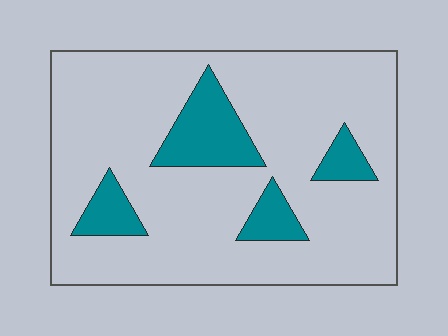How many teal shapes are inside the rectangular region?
4.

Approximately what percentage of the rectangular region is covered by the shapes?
Approximately 15%.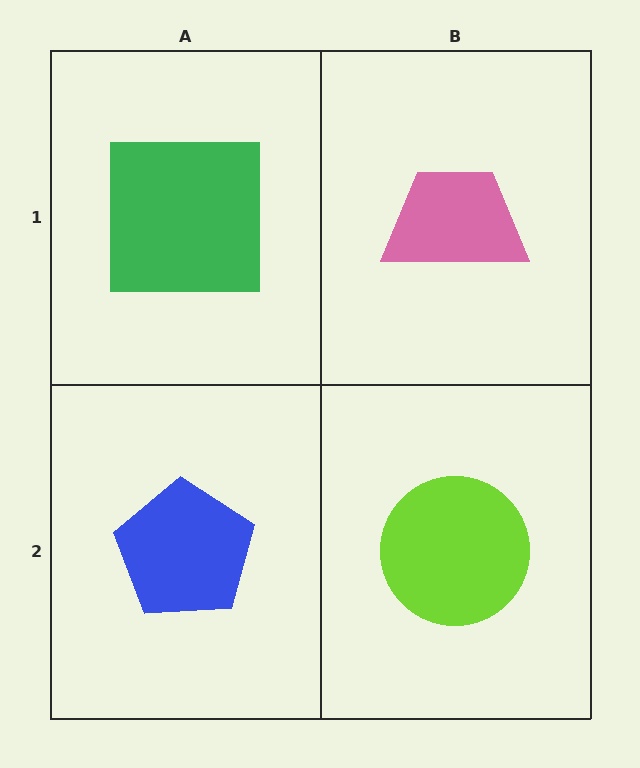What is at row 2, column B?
A lime circle.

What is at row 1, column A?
A green square.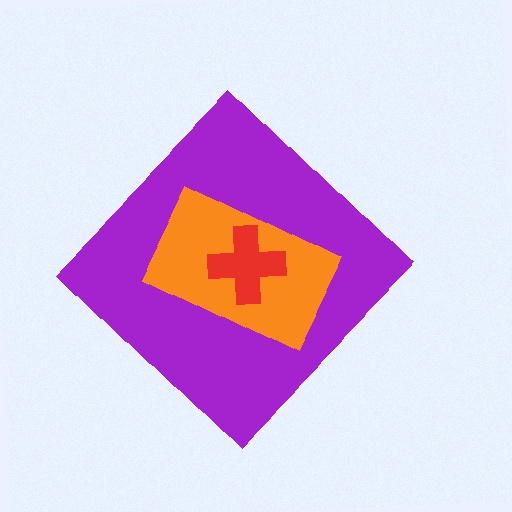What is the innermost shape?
The red cross.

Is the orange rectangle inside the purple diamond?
Yes.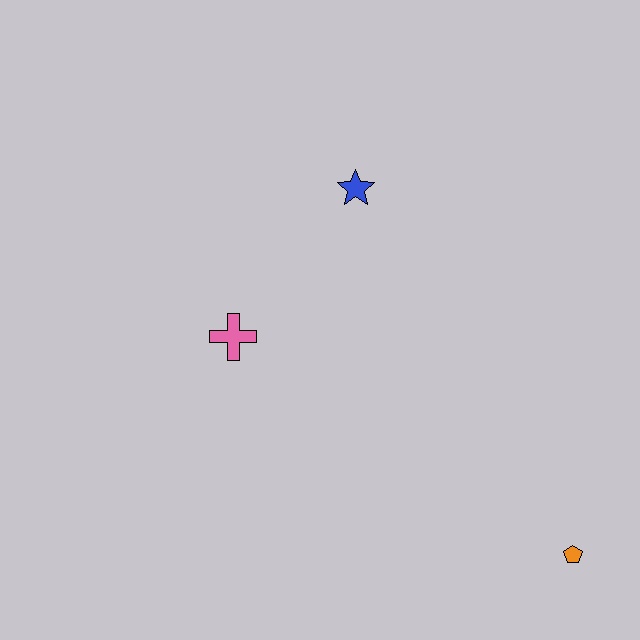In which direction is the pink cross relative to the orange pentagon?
The pink cross is to the left of the orange pentagon.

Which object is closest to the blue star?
The pink cross is closest to the blue star.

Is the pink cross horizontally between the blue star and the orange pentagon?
No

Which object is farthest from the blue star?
The orange pentagon is farthest from the blue star.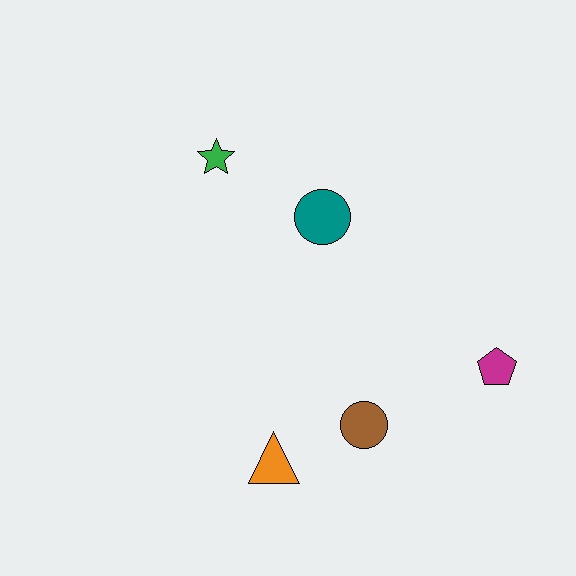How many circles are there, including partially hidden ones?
There are 2 circles.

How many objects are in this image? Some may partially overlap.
There are 5 objects.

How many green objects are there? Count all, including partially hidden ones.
There is 1 green object.